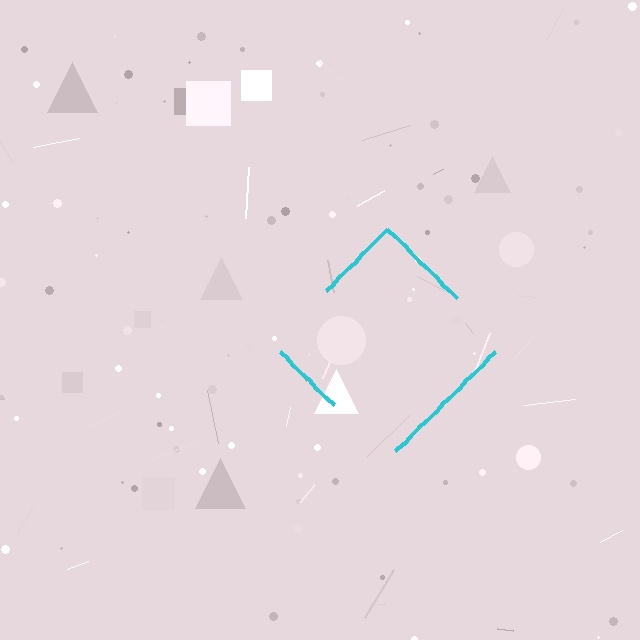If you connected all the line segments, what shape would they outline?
They would outline a diamond.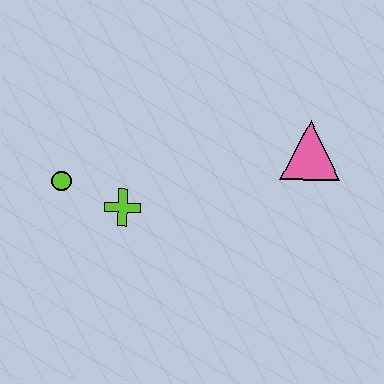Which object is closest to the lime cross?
The lime circle is closest to the lime cross.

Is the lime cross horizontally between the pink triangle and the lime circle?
Yes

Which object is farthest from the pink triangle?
The lime circle is farthest from the pink triangle.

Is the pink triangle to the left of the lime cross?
No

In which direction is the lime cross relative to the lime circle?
The lime cross is to the right of the lime circle.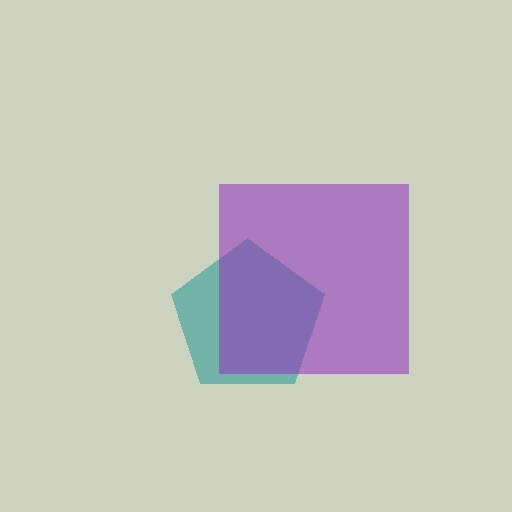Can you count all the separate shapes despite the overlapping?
Yes, there are 2 separate shapes.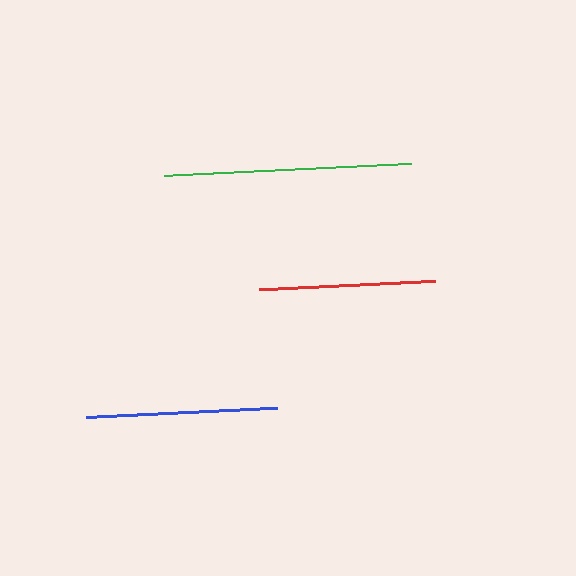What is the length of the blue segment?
The blue segment is approximately 191 pixels long.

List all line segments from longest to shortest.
From longest to shortest: green, blue, red.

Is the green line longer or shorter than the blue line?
The green line is longer than the blue line.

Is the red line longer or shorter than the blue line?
The blue line is longer than the red line.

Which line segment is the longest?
The green line is the longest at approximately 247 pixels.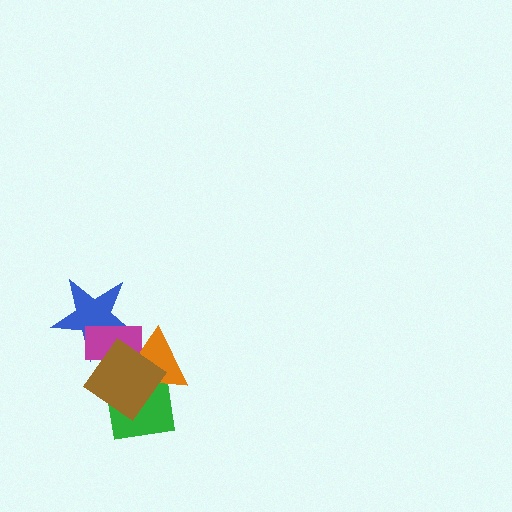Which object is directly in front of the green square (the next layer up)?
The orange triangle is directly in front of the green square.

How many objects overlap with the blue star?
1 object overlaps with the blue star.